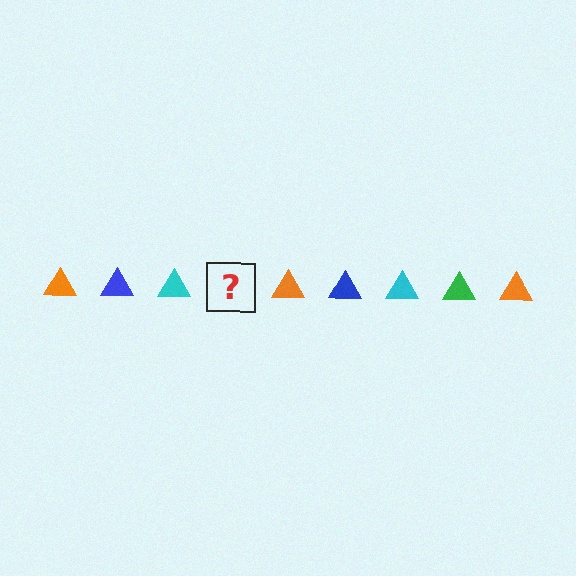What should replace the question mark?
The question mark should be replaced with a green triangle.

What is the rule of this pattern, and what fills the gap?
The rule is that the pattern cycles through orange, blue, cyan, green triangles. The gap should be filled with a green triangle.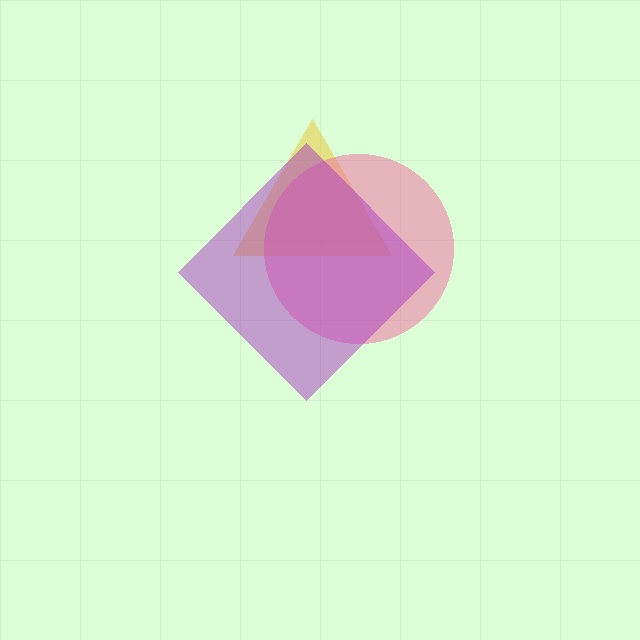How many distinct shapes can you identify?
There are 3 distinct shapes: a yellow triangle, a pink circle, a purple diamond.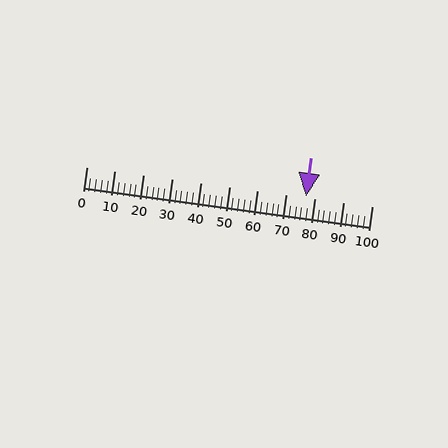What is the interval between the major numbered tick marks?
The major tick marks are spaced 10 units apart.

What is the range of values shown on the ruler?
The ruler shows values from 0 to 100.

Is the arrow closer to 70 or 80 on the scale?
The arrow is closer to 80.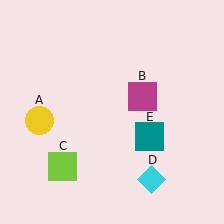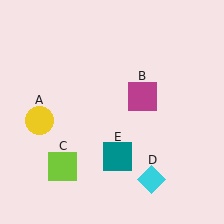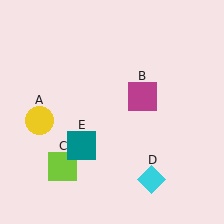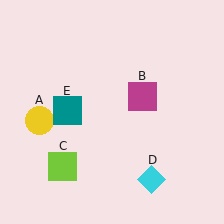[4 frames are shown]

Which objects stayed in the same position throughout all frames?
Yellow circle (object A) and magenta square (object B) and lime square (object C) and cyan diamond (object D) remained stationary.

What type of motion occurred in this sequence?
The teal square (object E) rotated clockwise around the center of the scene.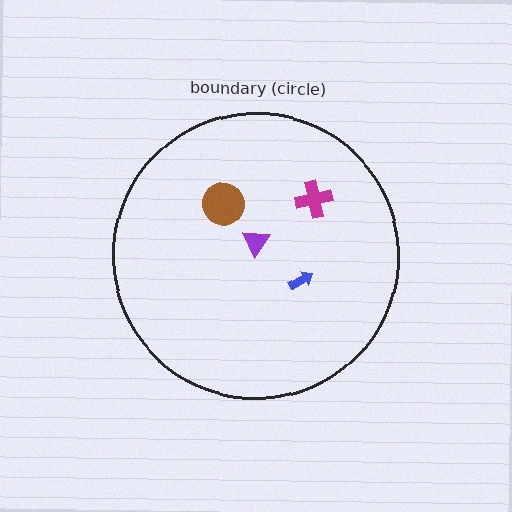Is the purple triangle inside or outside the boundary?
Inside.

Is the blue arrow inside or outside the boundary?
Inside.